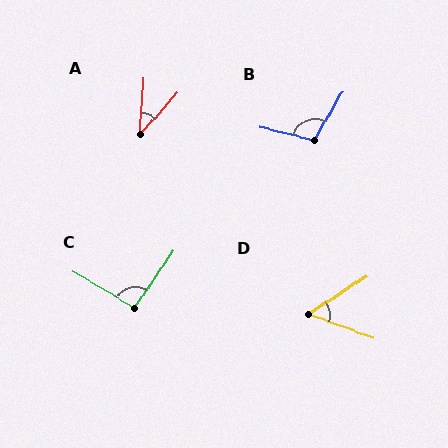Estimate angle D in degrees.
Approximately 53 degrees.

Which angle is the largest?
B, at approximately 107 degrees.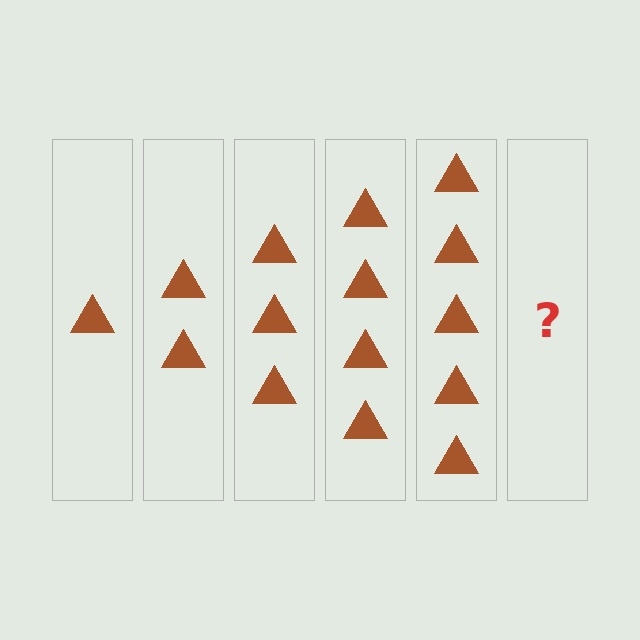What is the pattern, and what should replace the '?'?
The pattern is that each step adds one more triangle. The '?' should be 6 triangles.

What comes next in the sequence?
The next element should be 6 triangles.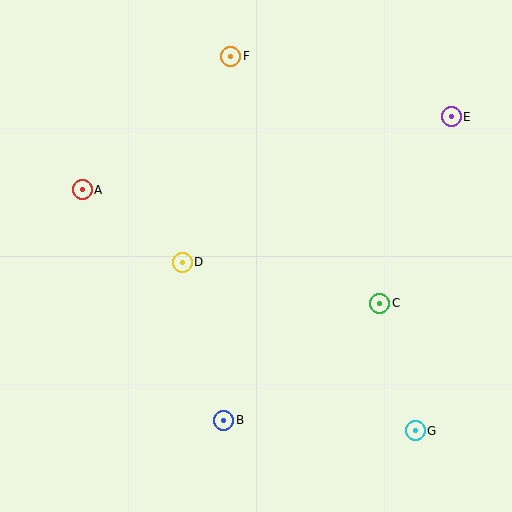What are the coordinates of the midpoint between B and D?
The midpoint between B and D is at (203, 341).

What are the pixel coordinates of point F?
Point F is at (231, 56).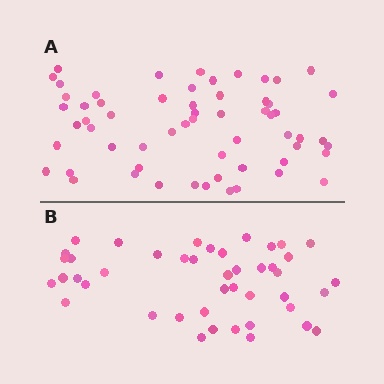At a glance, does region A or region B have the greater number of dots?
Region A (the top region) has more dots.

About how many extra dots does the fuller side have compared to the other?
Region A has approximately 15 more dots than region B.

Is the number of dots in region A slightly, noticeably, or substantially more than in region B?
Region A has noticeably more, but not dramatically so. The ratio is roughly 1.4 to 1.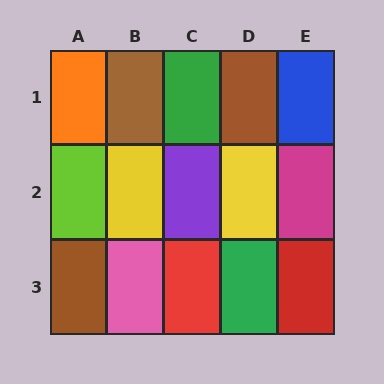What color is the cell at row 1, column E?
Blue.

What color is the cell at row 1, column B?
Brown.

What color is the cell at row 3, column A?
Brown.